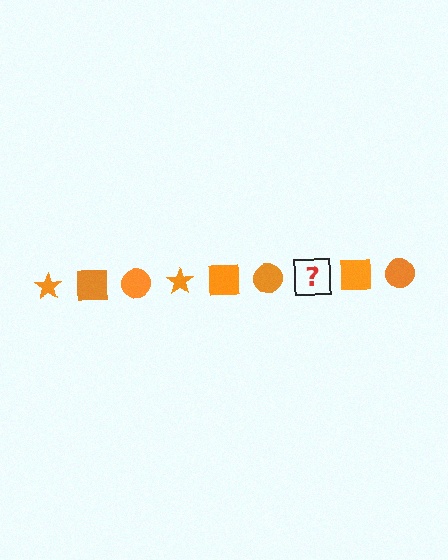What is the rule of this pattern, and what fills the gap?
The rule is that the pattern cycles through star, square, circle shapes in orange. The gap should be filled with an orange star.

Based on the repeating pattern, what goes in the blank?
The blank should be an orange star.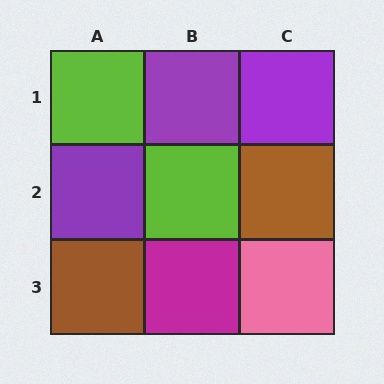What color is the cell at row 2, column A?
Purple.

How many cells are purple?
3 cells are purple.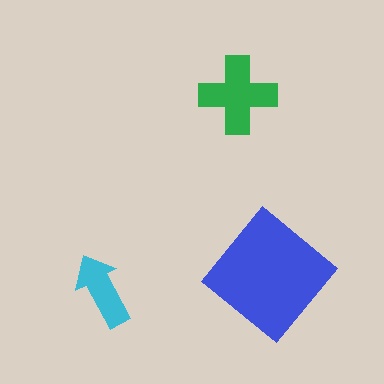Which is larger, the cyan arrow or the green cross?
The green cross.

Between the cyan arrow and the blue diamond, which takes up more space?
The blue diamond.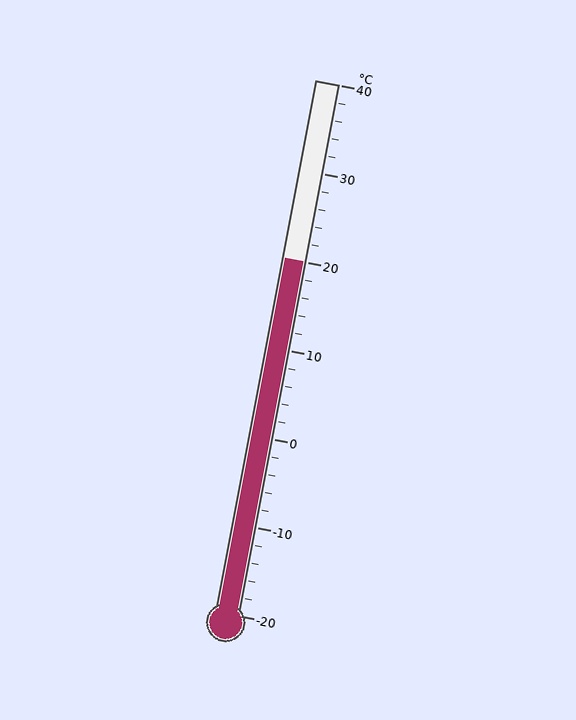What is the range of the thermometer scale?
The thermometer scale ranges from -20°C to 40°C.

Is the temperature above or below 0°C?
The temperature is above 0°C.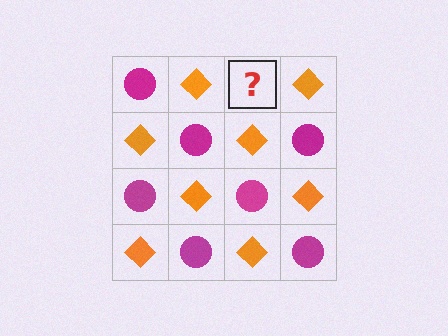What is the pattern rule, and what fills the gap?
The rule is that it alternates magenta circle and orange diamond in a checkerboard pattern. The gap should be filled with a magenta circle.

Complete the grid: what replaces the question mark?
The question mark should be replaced with a magenta circle.